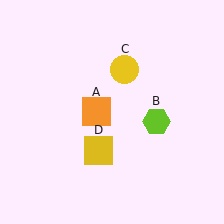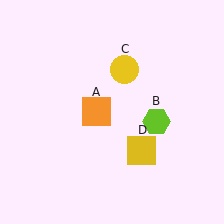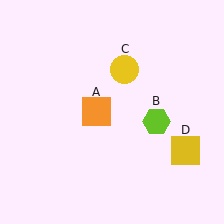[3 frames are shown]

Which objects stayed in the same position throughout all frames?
Orange square (object A) and lime hexagon (object B) and yellow circle (object C) remained stationary.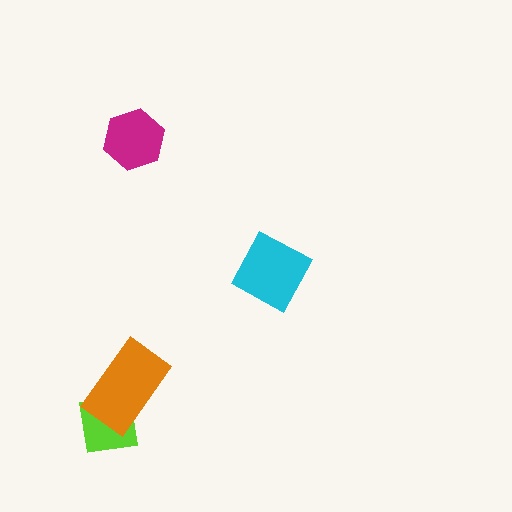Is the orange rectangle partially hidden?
No, no other shape covers it.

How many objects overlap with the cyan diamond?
0 objects overlap with the cyan diamond.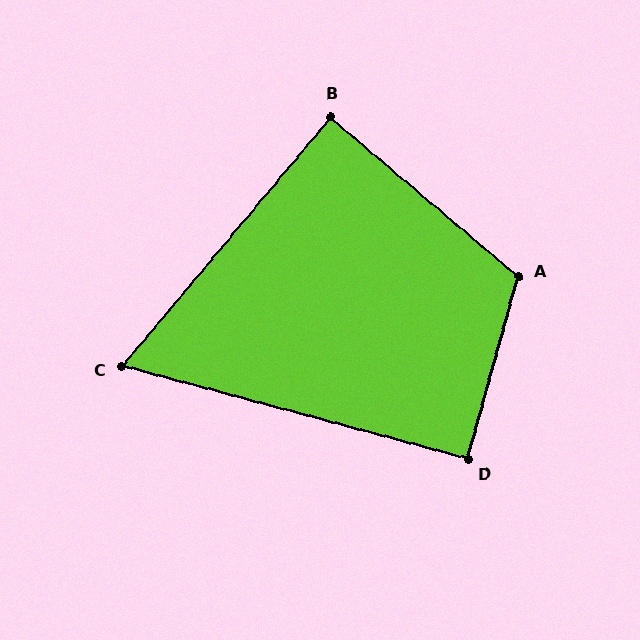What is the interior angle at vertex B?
Approximately 90 degrees (approximately right).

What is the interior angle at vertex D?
Approximately 90 degrees (approximately right).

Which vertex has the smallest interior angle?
C, at approximately 65 degrees.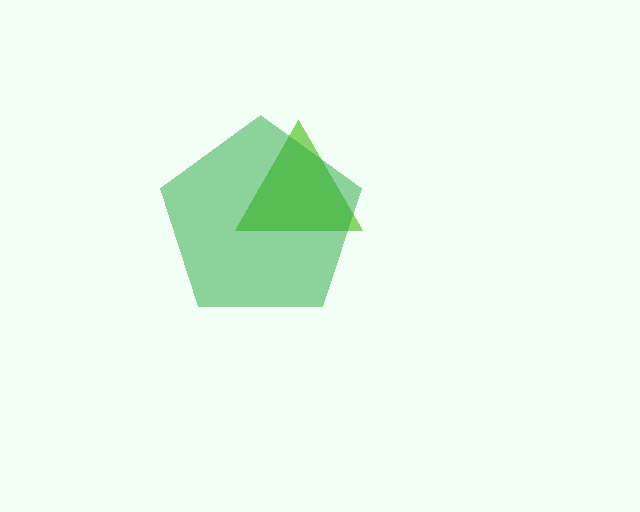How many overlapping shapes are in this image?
There are 2 overlapping shapes in the image.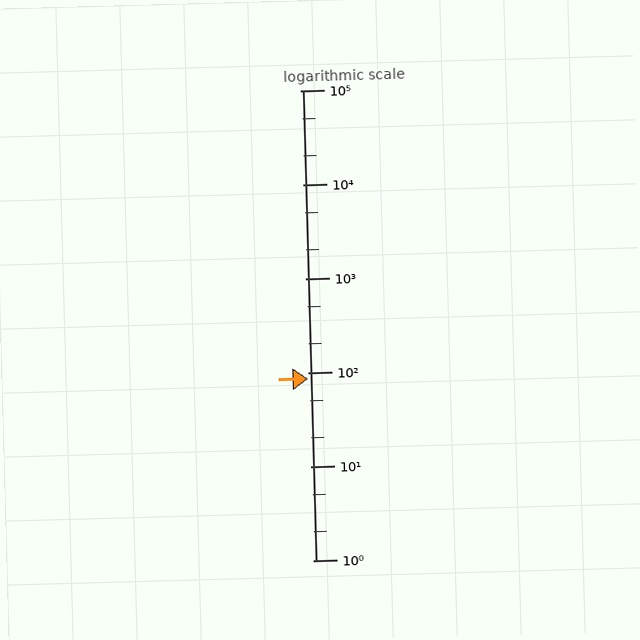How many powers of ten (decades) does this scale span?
The scale spans 5 decades, from 1 to 100000.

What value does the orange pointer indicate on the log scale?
The pointer indicates approximately 86.